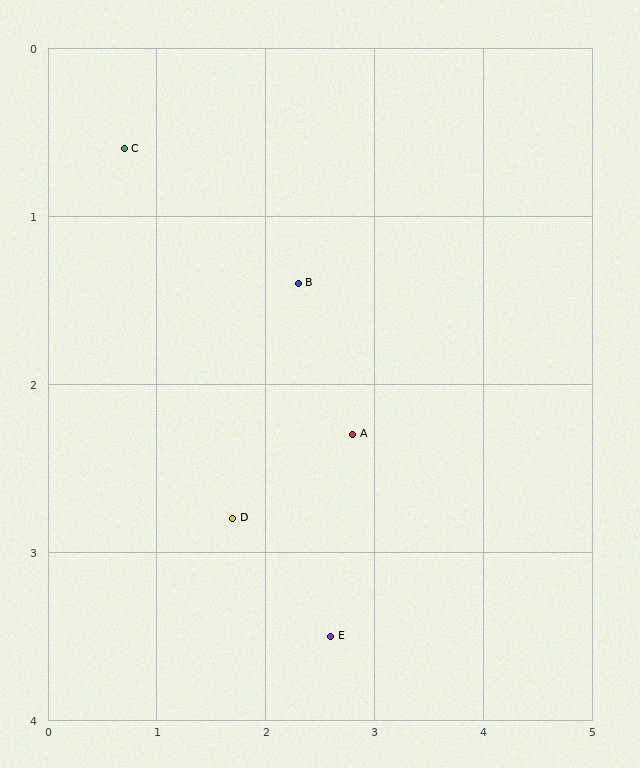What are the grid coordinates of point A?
Point A is at approximately (2.8, 2.3).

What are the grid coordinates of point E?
Point E is at approximately (2.6, 3.5).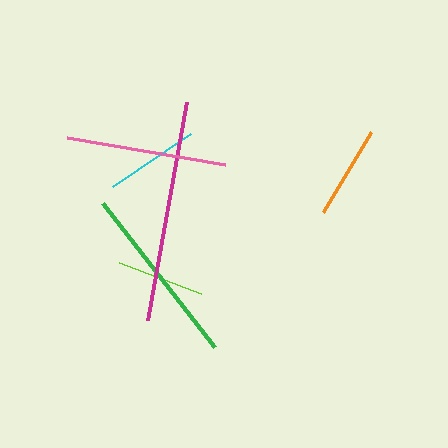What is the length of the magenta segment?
The magenta segment is approximately 221 pixels long.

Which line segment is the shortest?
The lime line is the shortest at approximately 87 pixels.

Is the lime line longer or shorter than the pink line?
The pink line is longer than the lime line.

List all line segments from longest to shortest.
From longest to shortest: magenta, green, pink, cyan, orange, lime.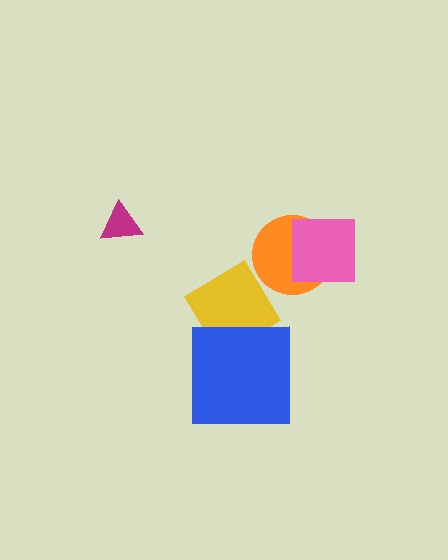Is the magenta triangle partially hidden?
No, no other shape covers it.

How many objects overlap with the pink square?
1 object overlaps with the pink square.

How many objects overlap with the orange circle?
1 object overlaps with the orange circle.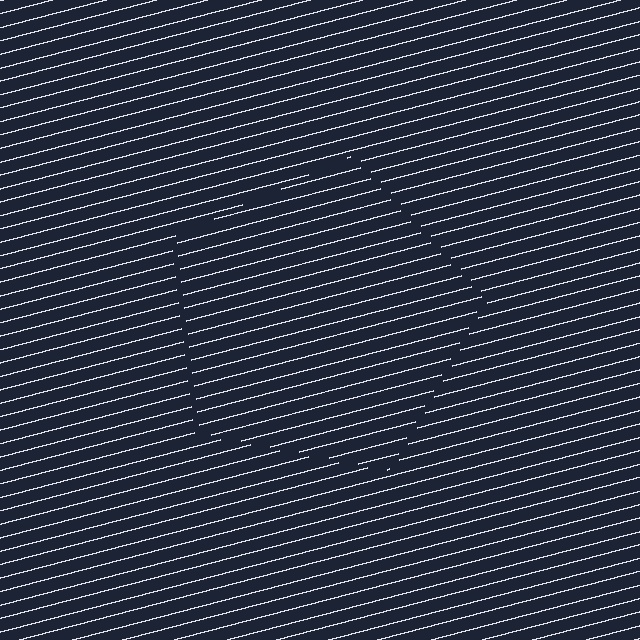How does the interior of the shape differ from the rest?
The interior of the shape contains the same grating, shifted by half a period — the contour is defined by the phase discontinuity where line-ends from the inner and outer gratings abut.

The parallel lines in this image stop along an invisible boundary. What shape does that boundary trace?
An illusory pentagon. The interior of the shape contains the same grating, shifted by half a period — the contour is defined by the phase discontinuity where line-ends from the inner and outer gratings abut.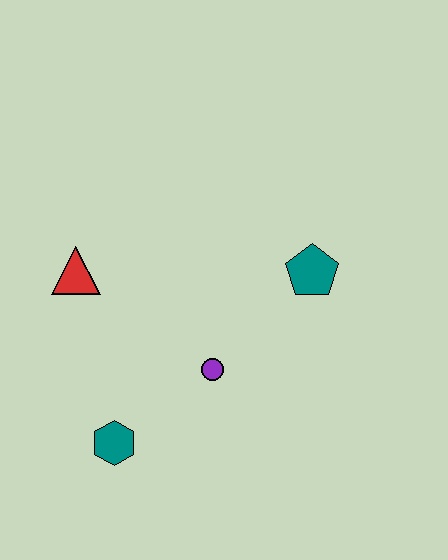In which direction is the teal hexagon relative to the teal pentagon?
The teal hexagon is to the left of the teal pentagon.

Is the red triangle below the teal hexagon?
No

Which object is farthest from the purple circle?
The red triangle is farthest from the purple circle.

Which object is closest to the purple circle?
The teal hexagon is closest to the purple circle.